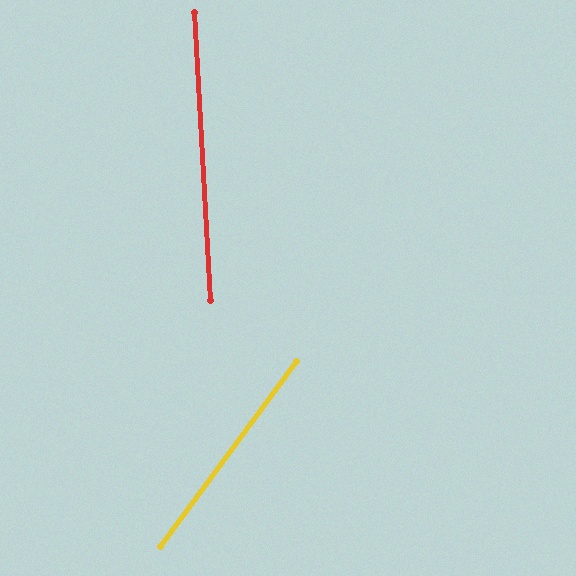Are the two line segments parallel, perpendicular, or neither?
Neither parallel nor perpendicular — they differ by about 39°.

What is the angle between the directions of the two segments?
Approximately 39 degrees.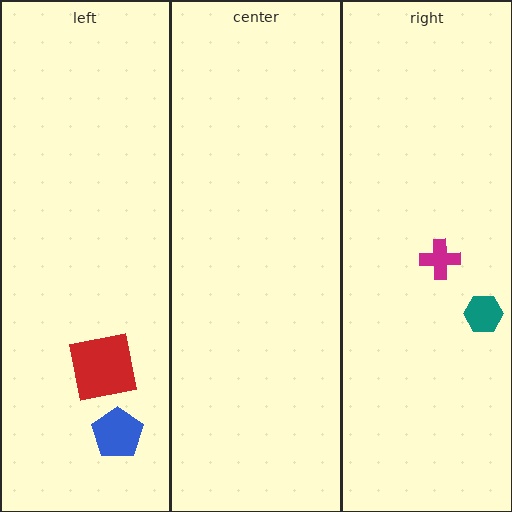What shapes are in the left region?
The red square, the blue pentagon.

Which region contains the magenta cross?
The right region.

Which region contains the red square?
The left region.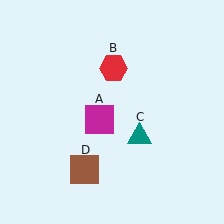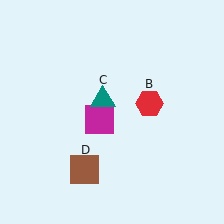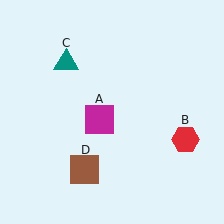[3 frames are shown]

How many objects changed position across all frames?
2 objects changed position: red hexagon (object B), teal triangle (object C).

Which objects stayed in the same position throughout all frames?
Magenta square (object A) and brown square (object D) remained stationary.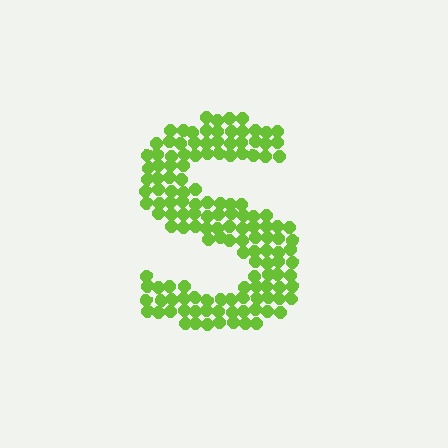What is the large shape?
The large shape is the letter S.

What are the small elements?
The small elements are circles.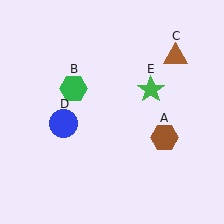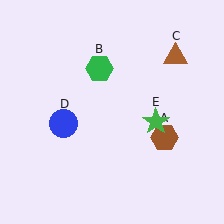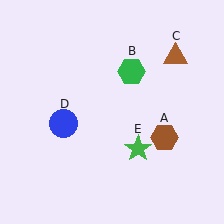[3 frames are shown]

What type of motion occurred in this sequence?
The green hexagon (object B), green star (object E) rotated clockwise around the center of the scene.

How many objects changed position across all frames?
2 objects changed position: green hexagon (object B), green star (object E).